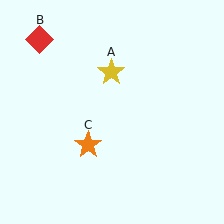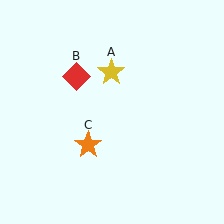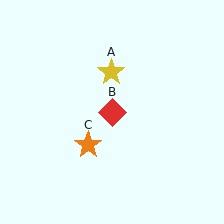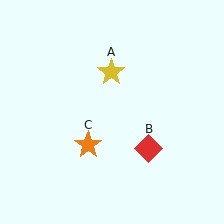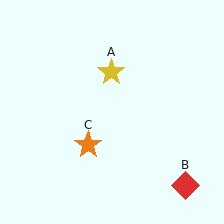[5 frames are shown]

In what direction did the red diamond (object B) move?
The red diamond (object B) moved down and to the right.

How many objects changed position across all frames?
1 object changed position: red diamond (object B).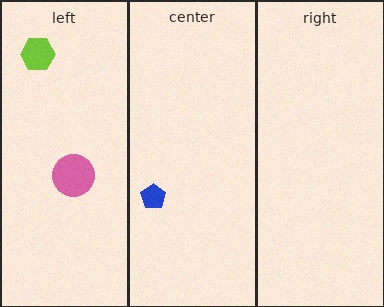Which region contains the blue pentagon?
The center region.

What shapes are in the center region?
The blue pentagon.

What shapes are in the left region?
The pink circle, the lime hexagon.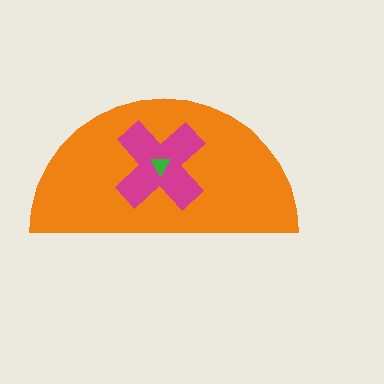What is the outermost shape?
The orange semicircle.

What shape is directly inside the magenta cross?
The green triangle.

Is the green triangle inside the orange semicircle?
Yes.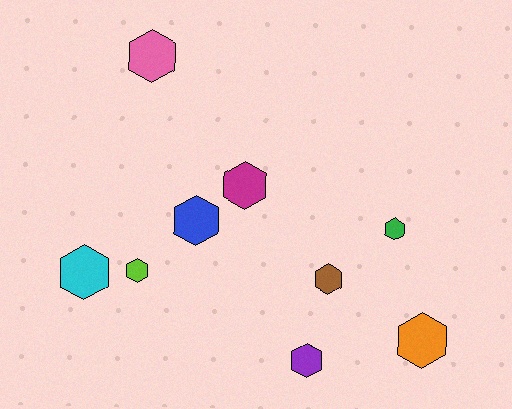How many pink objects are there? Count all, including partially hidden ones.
There is 1 pink object.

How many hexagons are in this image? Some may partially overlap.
There are 9 hexagons.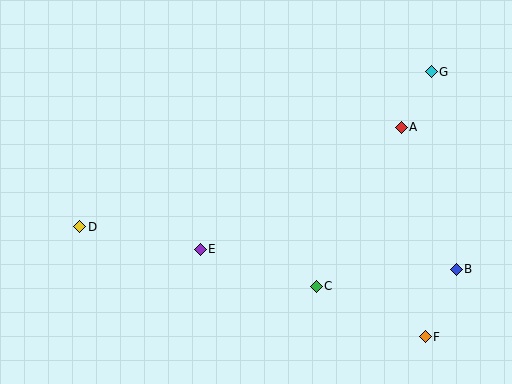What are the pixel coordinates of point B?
Point B is at (456, 269).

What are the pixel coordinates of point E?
Point E is at (200, 249).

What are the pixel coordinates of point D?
Point D is at (80, 227).